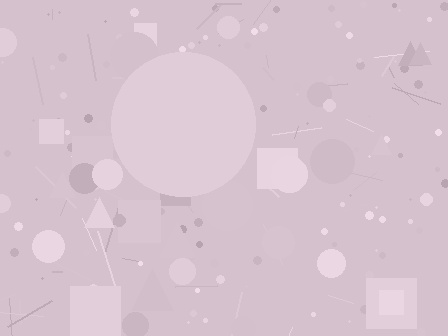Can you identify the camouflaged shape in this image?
The camouflaged shape is a circle.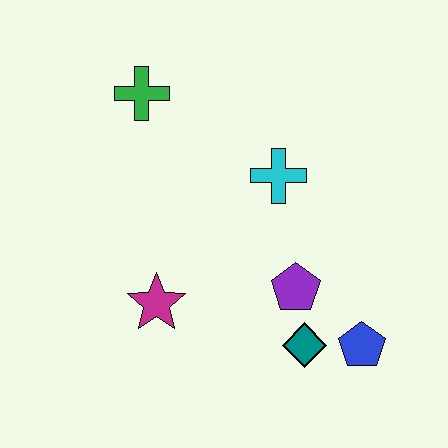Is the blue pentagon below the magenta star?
Yes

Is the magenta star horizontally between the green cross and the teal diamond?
Yes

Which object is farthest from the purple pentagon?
The green cross is farthest from the purple pentagon.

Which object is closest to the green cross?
The cyan cross is closest to the green cross.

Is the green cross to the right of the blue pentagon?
No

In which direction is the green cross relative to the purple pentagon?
The green cross is above the purple pentagon.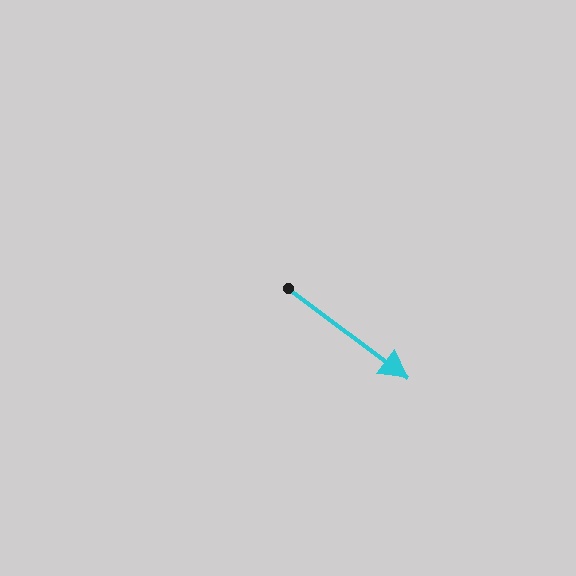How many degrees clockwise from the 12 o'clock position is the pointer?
Approximately 127 degrees.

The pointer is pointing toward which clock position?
Roughly 4 o'clock.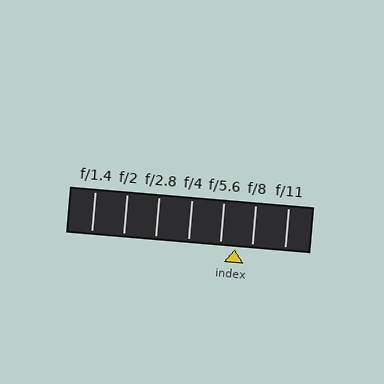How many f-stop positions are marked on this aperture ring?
There are 7 f-stop positions marked.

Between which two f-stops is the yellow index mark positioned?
The index mark is between f/5.6 and f/8.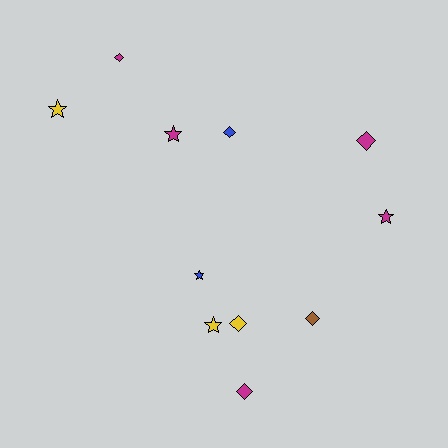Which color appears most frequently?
Magenta, with 5 objects.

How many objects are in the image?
There are 11 objects.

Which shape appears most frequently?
Diamond, with 6 objects.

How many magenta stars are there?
There are 2 magenta stars.